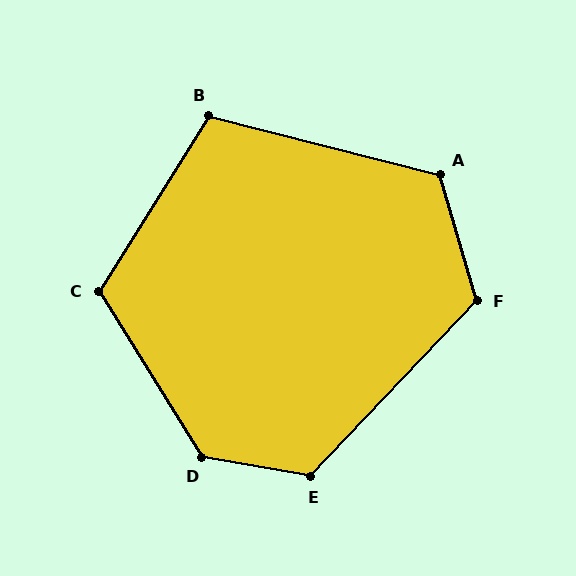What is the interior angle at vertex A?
Approximately 121 degrees (obtuse).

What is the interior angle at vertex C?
Approximately 116 degrees (obtuse).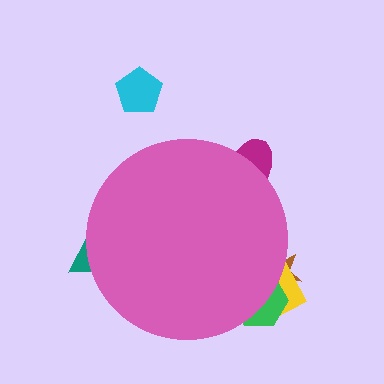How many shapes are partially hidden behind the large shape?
5 shapes are partially hidden.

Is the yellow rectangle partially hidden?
Yes, the yellow rectangle is partially hidden behind the pink circle.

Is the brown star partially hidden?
Yes, the brown star is partially hidden behind the pink circle.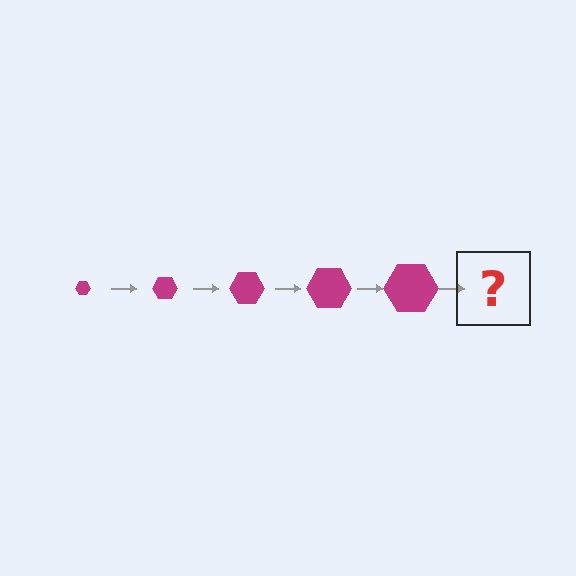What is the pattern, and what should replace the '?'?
The pattern is that the hexagon gets progressively larger each step. The '?' should be a magenta hexagon, larger than the previous one.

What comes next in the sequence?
The next element should be a magenta hexagon, larger than the previous one.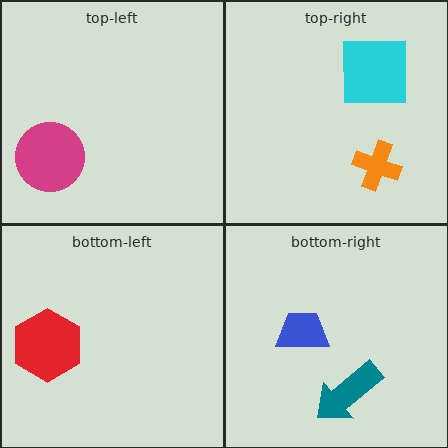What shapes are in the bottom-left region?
The red hexagon.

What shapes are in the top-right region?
The orange cross, the cyan square.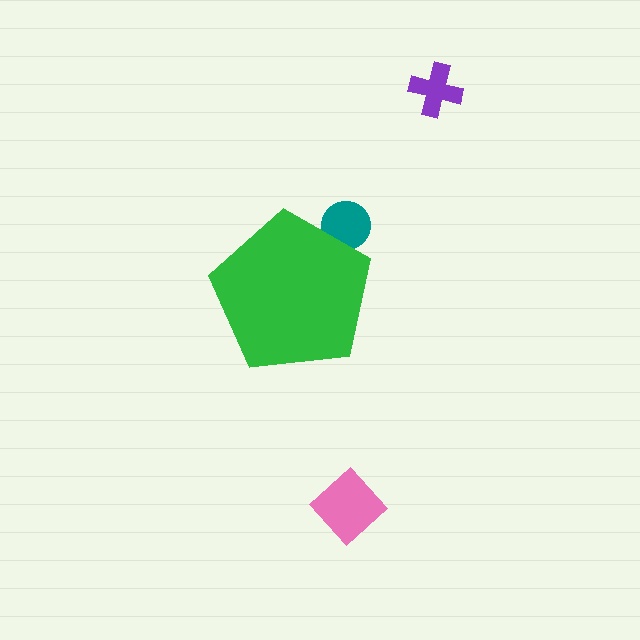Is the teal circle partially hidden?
Yes, the teal circle is partially hidden behind the green pentagon.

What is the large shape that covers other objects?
A green pentagon.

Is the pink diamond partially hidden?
No, the pink diamond is fully visible.